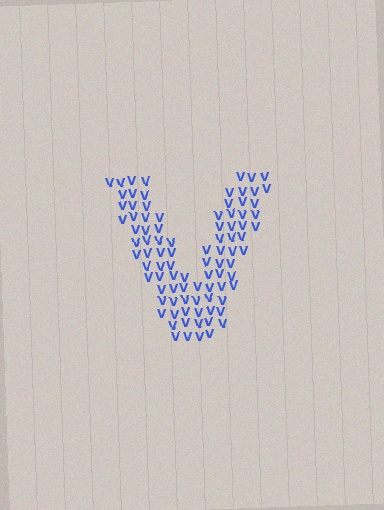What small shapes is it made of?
It is made of small letter V's.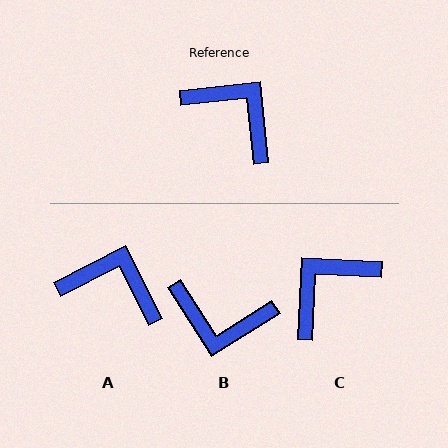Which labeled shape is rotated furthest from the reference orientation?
B, about 154 degrees away.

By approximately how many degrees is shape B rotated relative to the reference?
Approximately 154 degrees clockwise.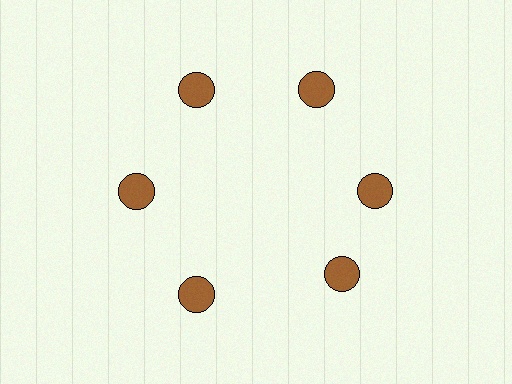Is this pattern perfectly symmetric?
No. The 6 brown circles are arranged in a ring, but one element near the 5 o'clock position is rotated out of alignment along the ring, breaking the 6-fold rotational symmetry.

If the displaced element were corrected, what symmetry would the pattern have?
It would have 6-fold rotational symmetry — the pattern would map onto itself every 60 degrees.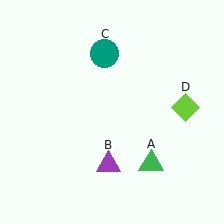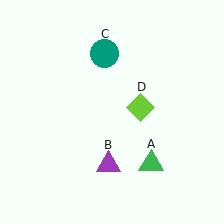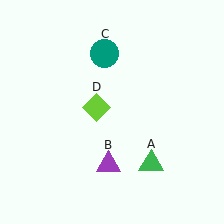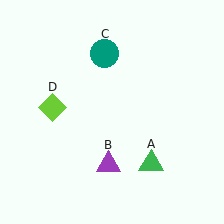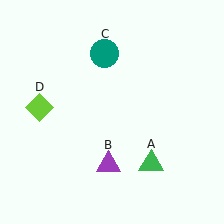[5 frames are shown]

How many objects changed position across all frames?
1 object changed position: lime diamond (object D).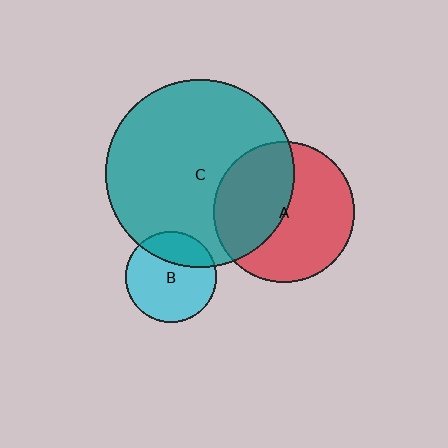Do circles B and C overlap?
Yes.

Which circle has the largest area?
Circle C (teal).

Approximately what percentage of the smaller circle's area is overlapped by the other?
Approximately 25%.